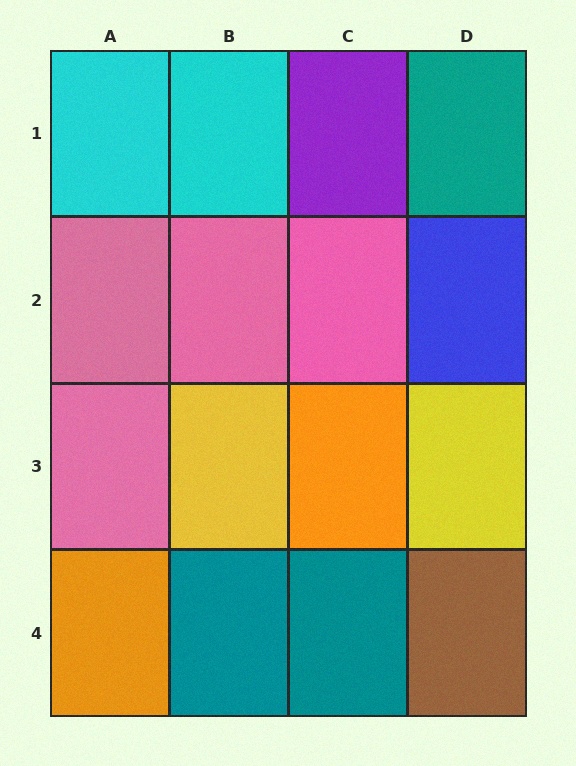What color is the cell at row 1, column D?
Teal.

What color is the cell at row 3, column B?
Yellow.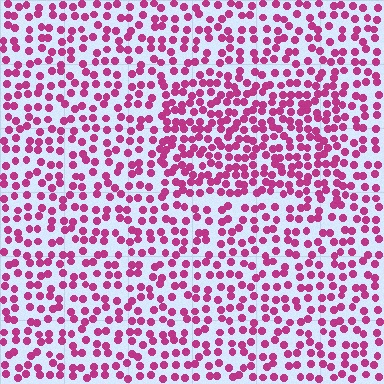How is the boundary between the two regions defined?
The boundary is defined by a change in element density (approximately 1.6x ratio). All elements are the same color, size, and shape.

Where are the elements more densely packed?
The elements are more densely packed inside the rectangle boundary.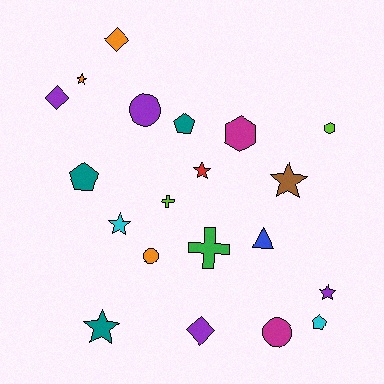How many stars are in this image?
There are 6 stars.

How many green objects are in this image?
There is 1 green object.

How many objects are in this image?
There are 20 objects.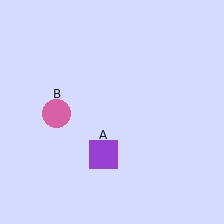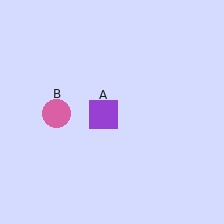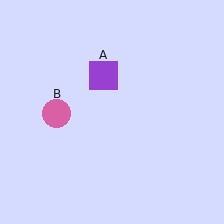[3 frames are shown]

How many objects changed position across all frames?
1 object changed position: purple square (object A).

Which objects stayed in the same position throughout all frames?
Pink circle (object B) remained stationary.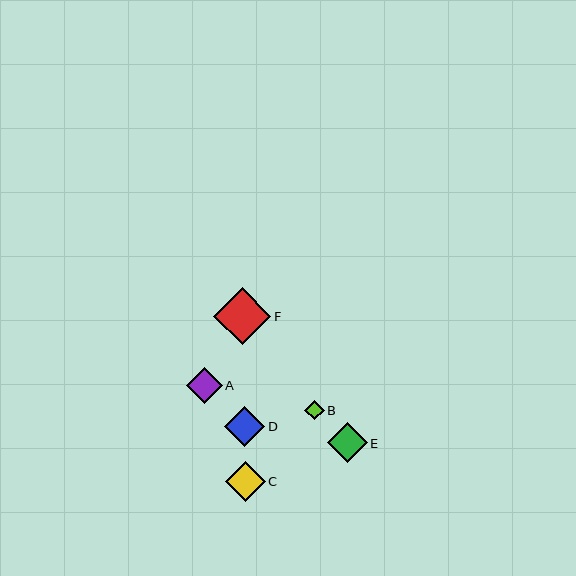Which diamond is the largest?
Diamond F is the largest with a size of approximately 57 pixels.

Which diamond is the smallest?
Diamond B is the smallest with a size of approximately 19 pixels.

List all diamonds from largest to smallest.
From largest to smallest: F, D, E, C, A, B.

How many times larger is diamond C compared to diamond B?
Diamond C is approximately 2.0 times the size of diamond B.